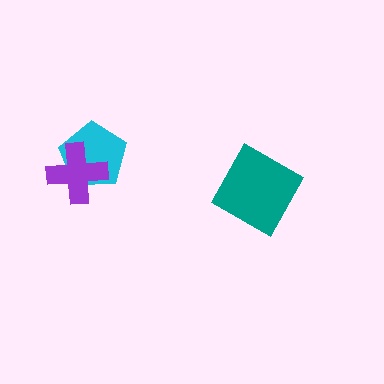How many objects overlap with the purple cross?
1 object overlaps with the purple cross.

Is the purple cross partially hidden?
No, no other shape covers it.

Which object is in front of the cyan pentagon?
The purple cross is in front of the cyan pentagon.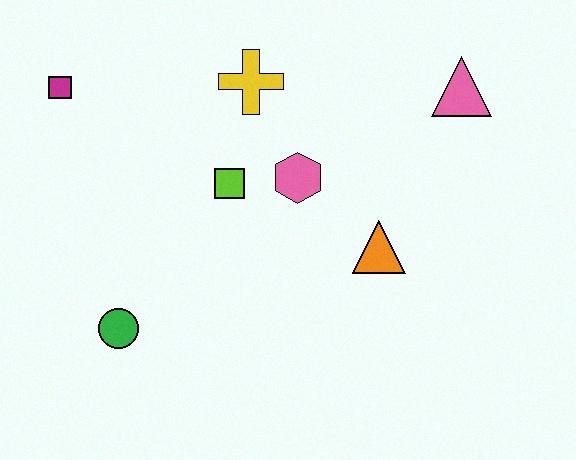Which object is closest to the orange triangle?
The pink hexagon is closest to the orange triangle.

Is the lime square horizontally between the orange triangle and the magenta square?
Yes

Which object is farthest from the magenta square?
The pink triangle is farthest from the magenta square.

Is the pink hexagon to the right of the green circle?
Yes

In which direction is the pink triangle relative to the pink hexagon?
The pink triangle is to the right of the pink hexagon.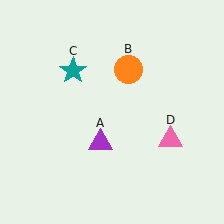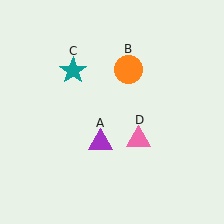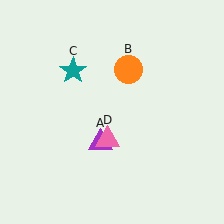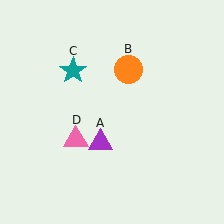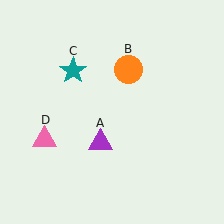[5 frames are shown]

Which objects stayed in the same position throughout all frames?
Purple triangle (object A) and orange circle (object B) and teal star (object C) remained stationary.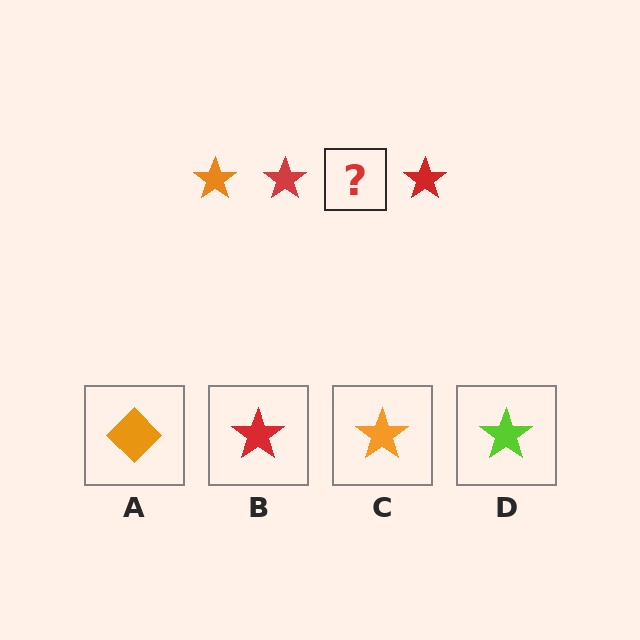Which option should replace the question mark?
Option C.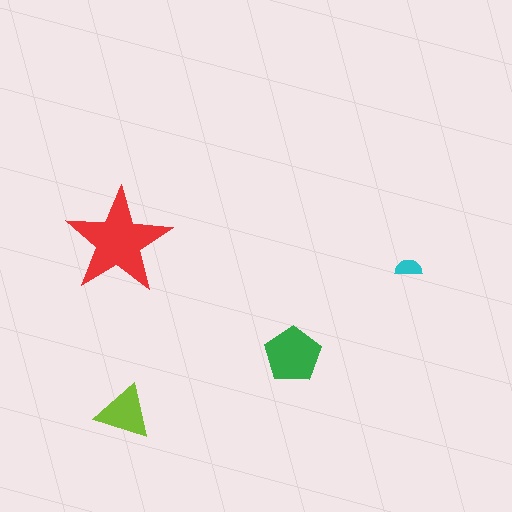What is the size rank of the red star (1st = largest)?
1st.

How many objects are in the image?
There are 4 objects in the image.